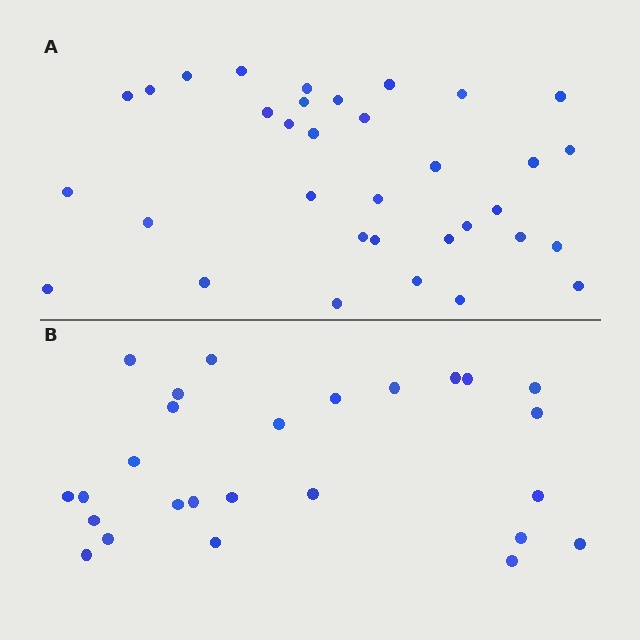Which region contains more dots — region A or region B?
Region A (the top region) has more dots.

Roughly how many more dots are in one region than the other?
Region A has roughly 8 or so more dots than region B.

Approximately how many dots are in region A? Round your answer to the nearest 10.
About 30 dots. (The exact count is 34, which rounds to 30.)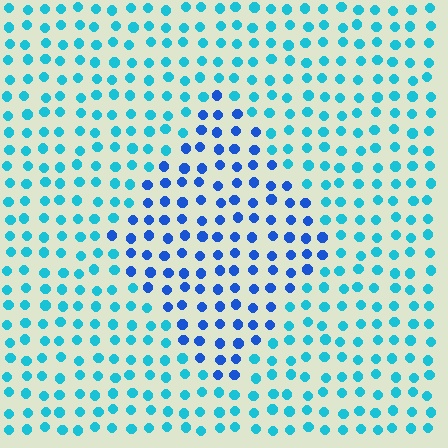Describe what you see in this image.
The image is filled with small cyan elements in a uniform arrangement. A diamond-shaped region is visible where the elements are tinted to a slightly different hue, forming a subtle color boundary.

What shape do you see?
I see a diamond.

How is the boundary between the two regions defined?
The boundary is defined purely by a slight shift in hue (about 36 degrees). Spacing, size, and orientation are identical on both sides.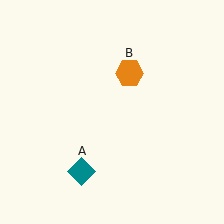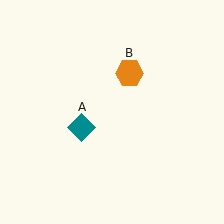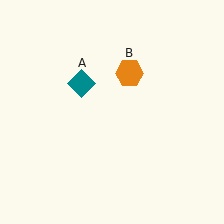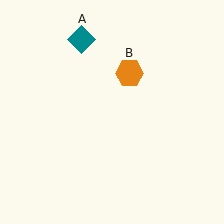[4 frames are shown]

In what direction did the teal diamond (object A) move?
The teal diamond (object A) moved up.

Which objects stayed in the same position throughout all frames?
Orange hexagon (object B) remained stationary.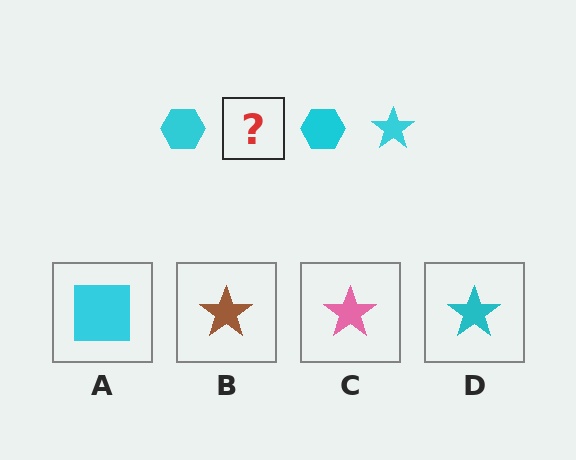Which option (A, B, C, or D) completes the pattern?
D.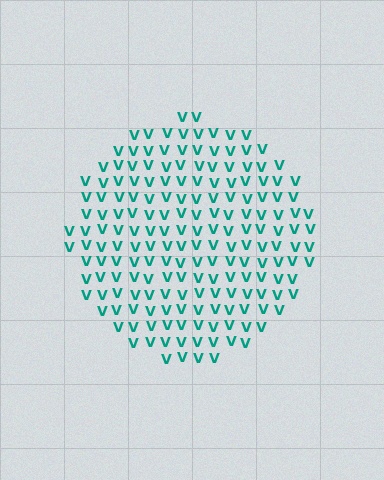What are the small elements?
The small elements are letter V's.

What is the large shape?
The large shape is a circle.